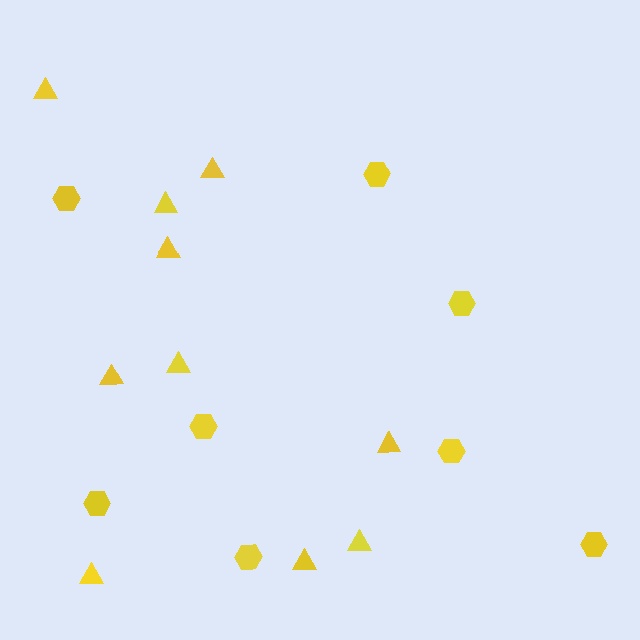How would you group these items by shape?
There are 2 groups: one group of triangles (10) and one group of hexagons (8).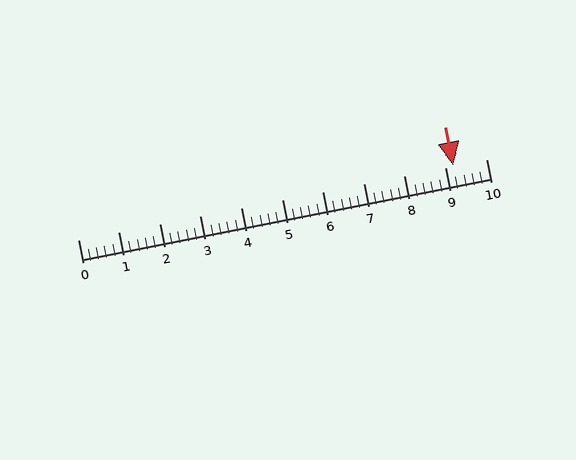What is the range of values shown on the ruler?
The ruler shows values from 0 to 10.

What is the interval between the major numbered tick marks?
The major tick marks are spaced 1 units apart.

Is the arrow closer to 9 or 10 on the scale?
The arrow is closer to 9.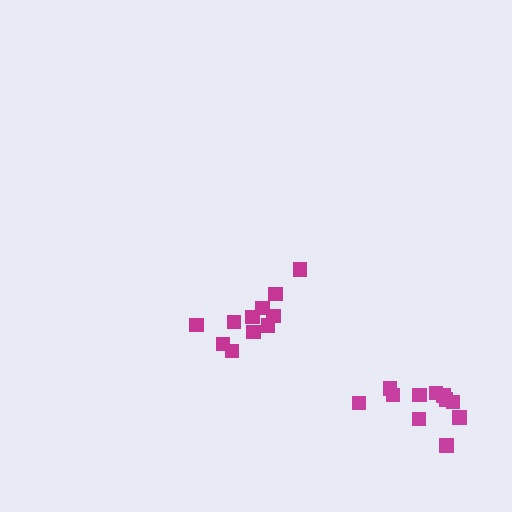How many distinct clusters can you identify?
There are 2 distinct clusters.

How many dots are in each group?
Group 1: 11 dots, Group 2: 11 dots (22 total).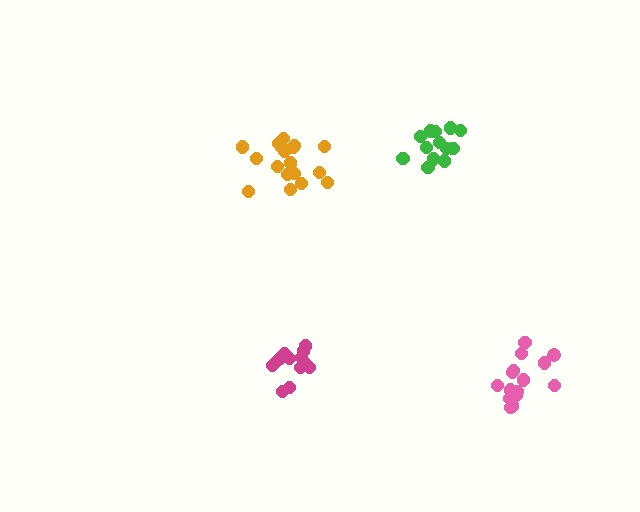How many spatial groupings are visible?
There are 4 spatial groupings.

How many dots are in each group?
Group 1: 13 dots, Group 2: 18 dots, Group 3: 13 dots, Group 4: 16 dots (60 total).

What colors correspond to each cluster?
The clusters are colored: green, orange, magenta, pink.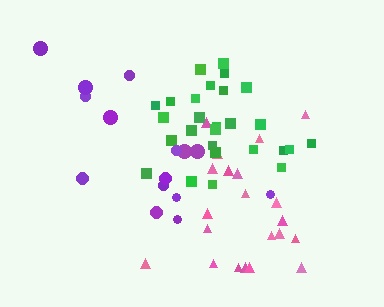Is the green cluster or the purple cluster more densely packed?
Green.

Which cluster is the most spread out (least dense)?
Purple.